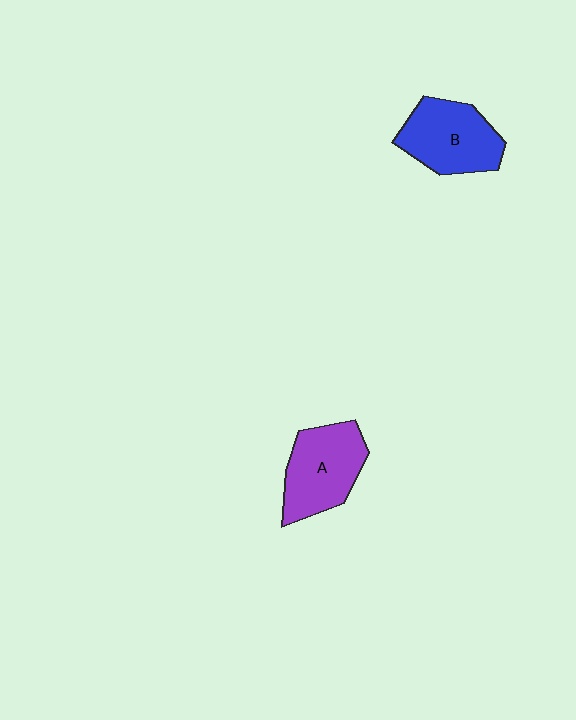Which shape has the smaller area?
Shape B (blue).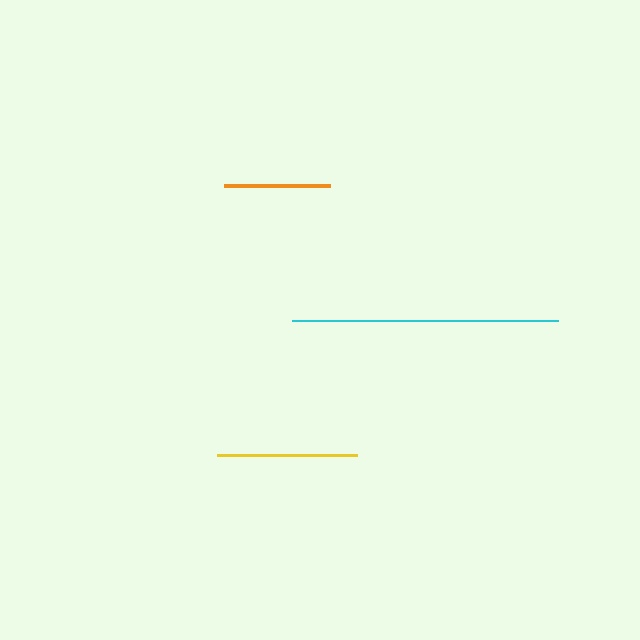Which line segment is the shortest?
The orange line is the shortest at approximately 106 pixels.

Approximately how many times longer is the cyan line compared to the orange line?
The cyan line is approximately 2.5 times the length of the orange line.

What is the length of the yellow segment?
The yellow segment is approximately 140 pixels long.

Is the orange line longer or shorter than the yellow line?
The yellow line is longer than the orange line.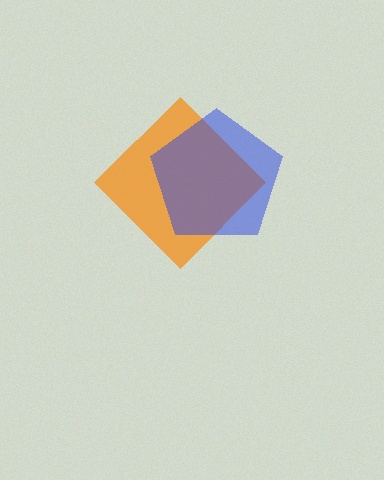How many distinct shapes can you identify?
There are 2 distinct shapes: an orange diamond, a blue pentagon.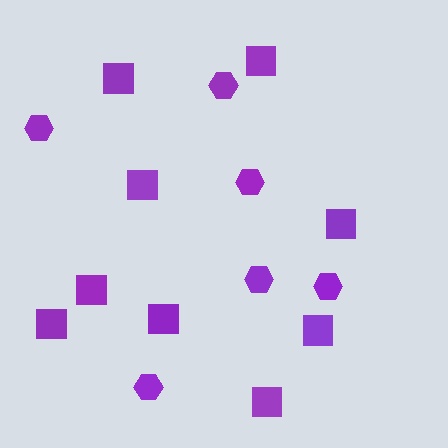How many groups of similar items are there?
There are 2 groups: one group of hexagons (6) and one group of squares (9).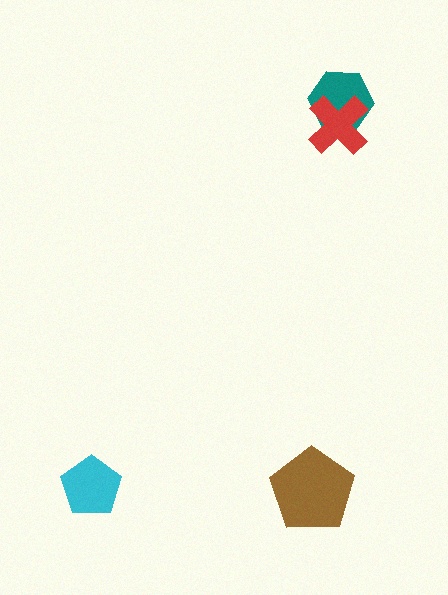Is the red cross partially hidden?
No, no other shape covers it.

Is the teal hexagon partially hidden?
Yes, it is partially covered by another shape.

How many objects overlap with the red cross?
1 object overlaps with the red cross.